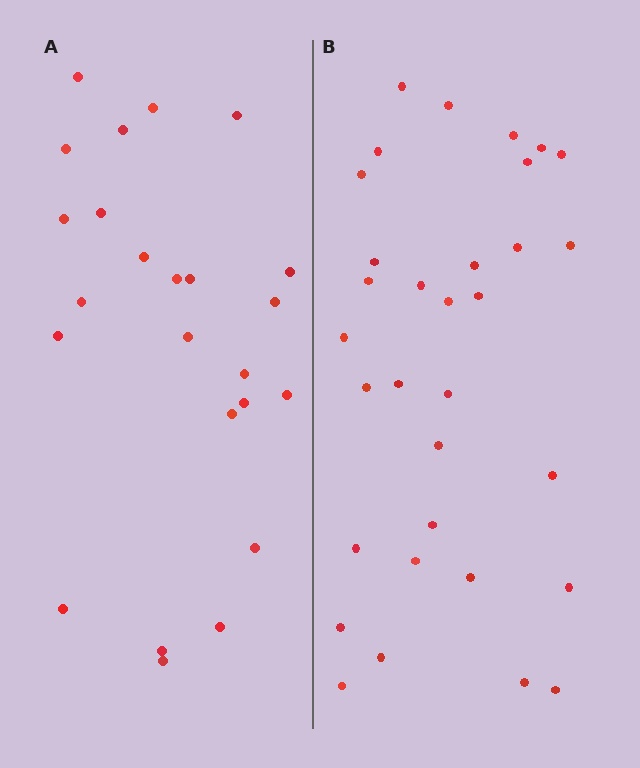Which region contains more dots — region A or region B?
Region B (the right region) has more dots.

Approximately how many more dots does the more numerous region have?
Region B has roughly 8 or so more dots than region A.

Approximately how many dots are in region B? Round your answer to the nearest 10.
About 30 dots. (The exact count is 32, which rounds to 30.)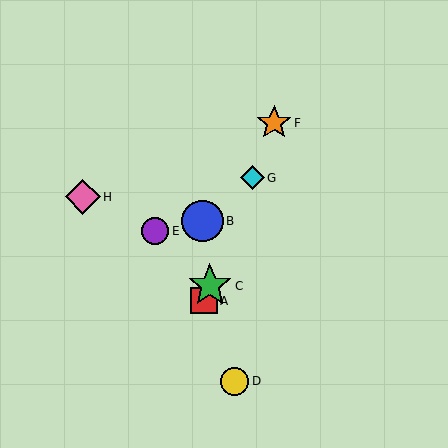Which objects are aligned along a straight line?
Objects A, C, F, G are aligned along a straight line.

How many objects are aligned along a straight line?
4 objects (A, C, F, G) are aligned along a straight line.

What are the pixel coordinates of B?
Object B is at (202, 221).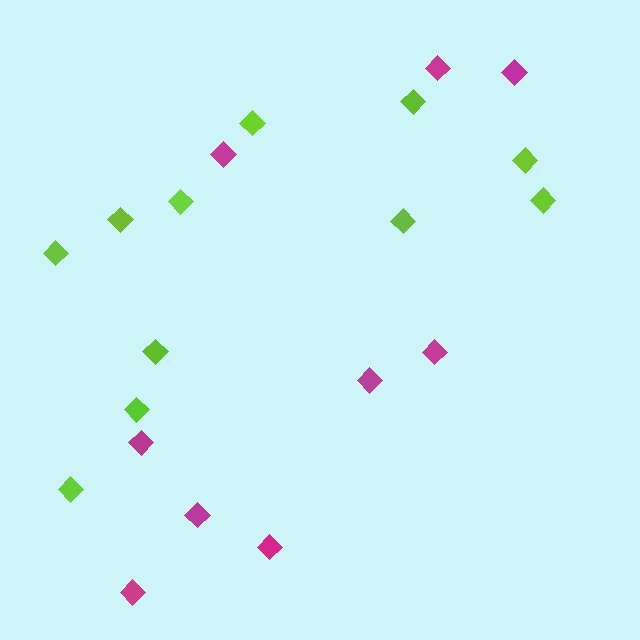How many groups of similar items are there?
There are 2 groups: one group of magenta diamonds (9) and one group of lime diamonds (11).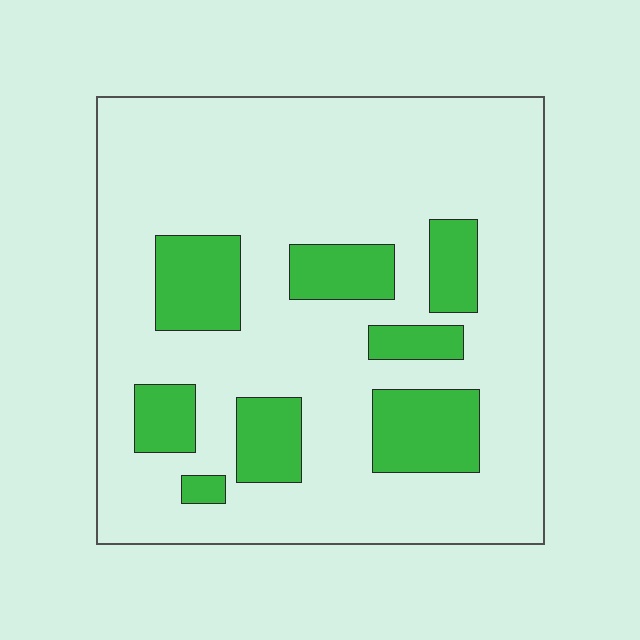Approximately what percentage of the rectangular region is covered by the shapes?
Approximately 20%.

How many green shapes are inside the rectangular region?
8.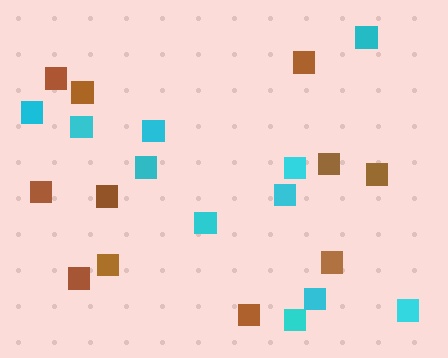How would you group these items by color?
There are 2 groups: one group of cyan squares (11) and one group of brown squares (11).